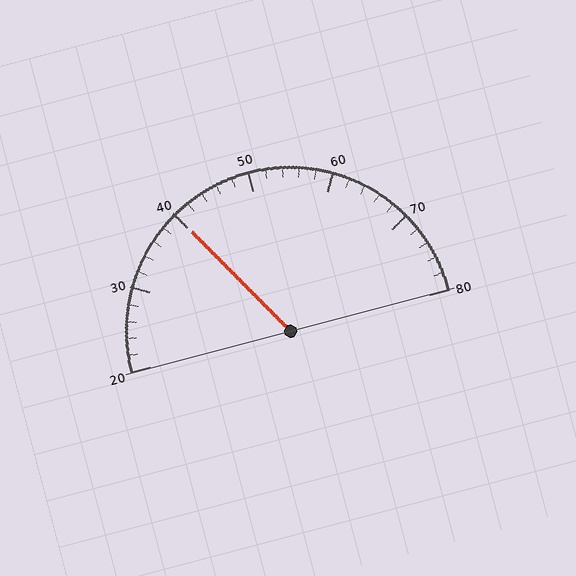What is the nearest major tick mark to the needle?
The nearest major tick mark is 40.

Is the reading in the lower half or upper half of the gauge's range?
The reading is in the lower half of the range (20 to 80).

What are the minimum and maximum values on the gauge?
The gauge ranges from 20 to 80.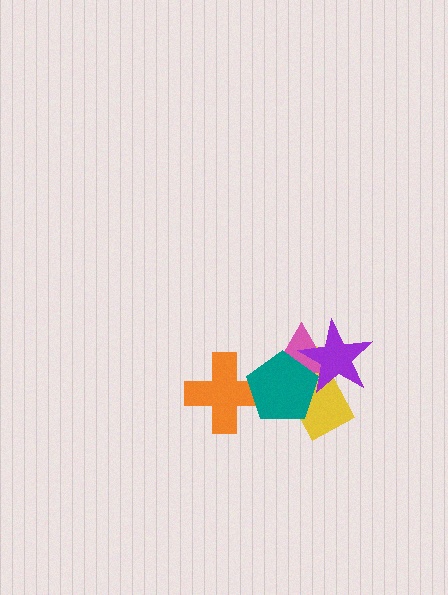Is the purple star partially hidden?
Yes, it is partially covered by another shape.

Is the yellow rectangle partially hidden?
Yes, it is partially covered by another shape.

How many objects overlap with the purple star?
3 objects overlap with the purple star.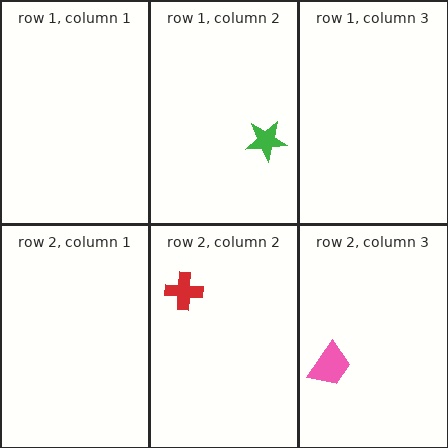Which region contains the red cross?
The row 2, column 2 region.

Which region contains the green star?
The row 1, column 2 region.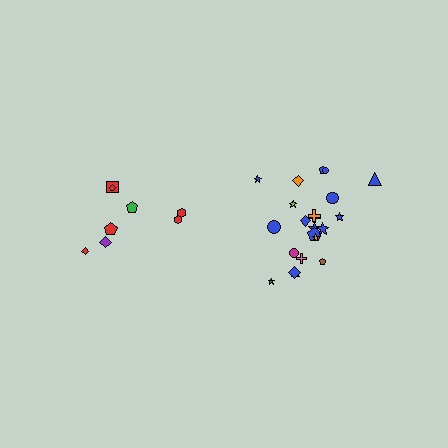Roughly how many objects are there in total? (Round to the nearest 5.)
Roughly 30 objects in total.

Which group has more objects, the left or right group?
The right group.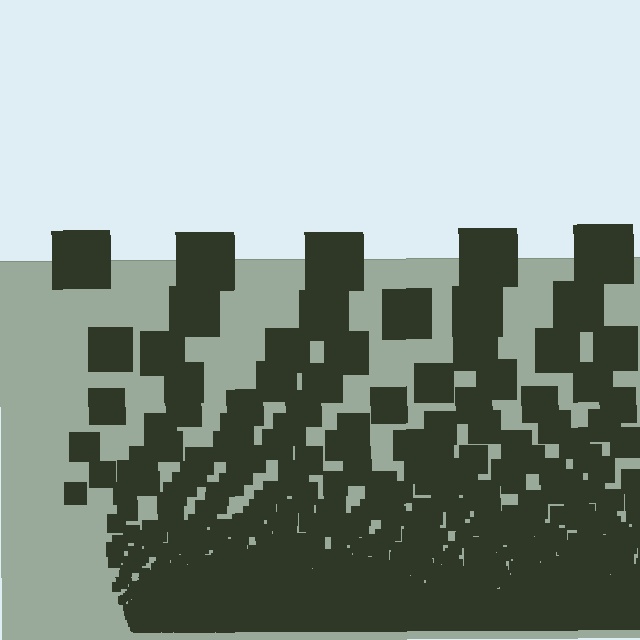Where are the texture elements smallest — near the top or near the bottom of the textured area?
Near the bottom.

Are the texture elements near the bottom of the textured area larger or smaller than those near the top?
Smaller. The gradient is inverted — elements near the bottom are smaller and denser.